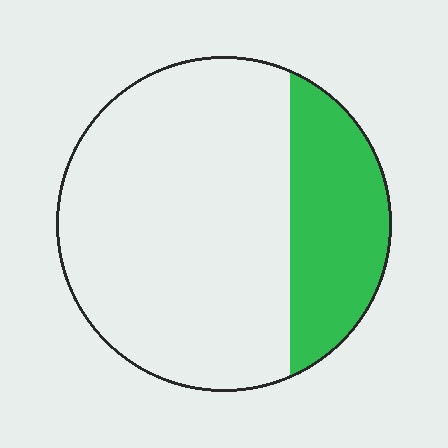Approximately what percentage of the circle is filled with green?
Approximately 25%.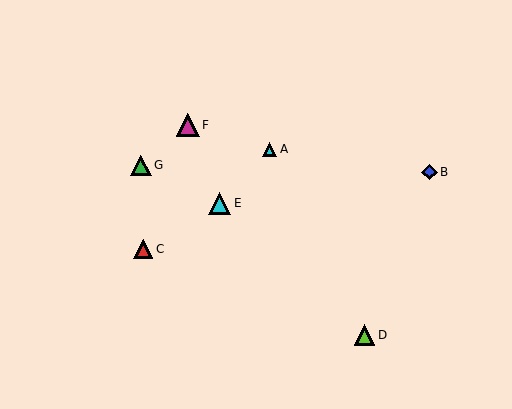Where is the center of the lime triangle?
The center of the lime triangle is at (365, 335).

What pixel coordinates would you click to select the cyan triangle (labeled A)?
Click at (270, 150) to select the cyan triangle A.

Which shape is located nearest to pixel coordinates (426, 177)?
The blue diamond (labeled B) at (430, 172) is nearest to that location.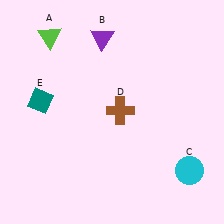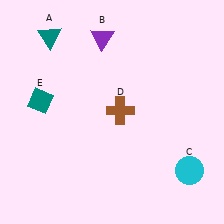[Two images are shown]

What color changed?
The triangle (A) changed from lime in Image 1 to teal in Image 2.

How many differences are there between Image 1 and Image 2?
There is 1 difference between the two images.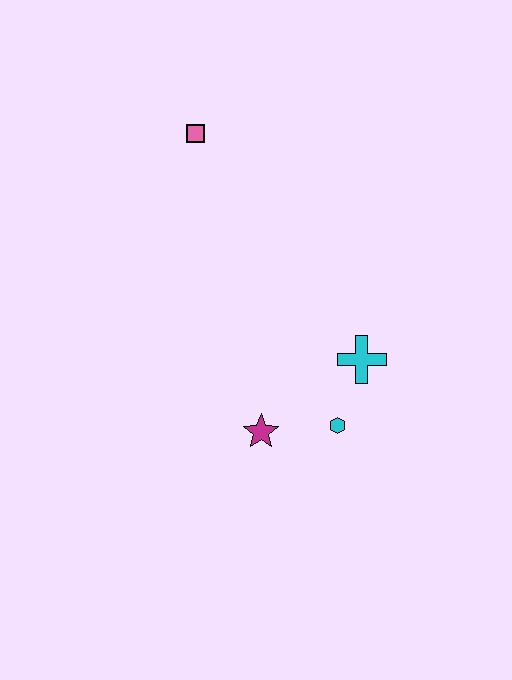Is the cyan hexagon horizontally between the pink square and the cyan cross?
Yes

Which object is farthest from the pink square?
The cyan hexagon is farthest from the pink square.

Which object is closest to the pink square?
The cyan cross is closest to the pink square.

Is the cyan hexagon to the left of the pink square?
No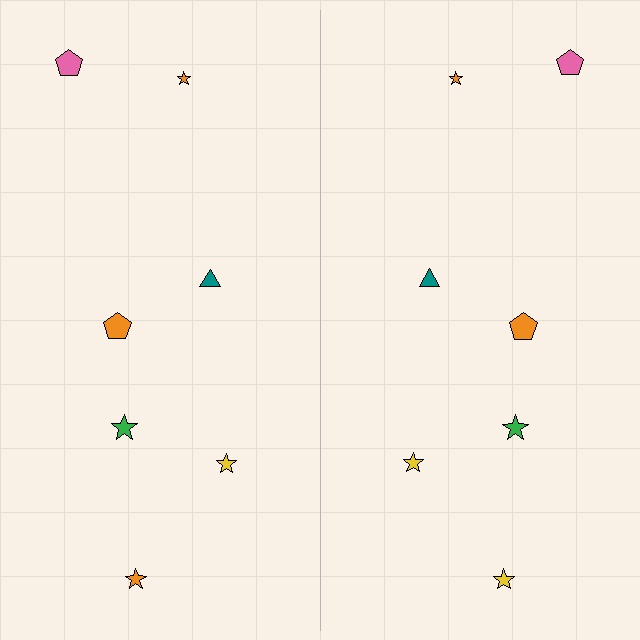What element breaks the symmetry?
The yellow star on the right side breaks the symmetry — its mirror counterpart is orange.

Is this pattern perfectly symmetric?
No, the pattern is not perfectly symmetric. The yellow star on the right side breaks the symmetry — its mirror counterpart is orange.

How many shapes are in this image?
There are 14 shapes in this image.